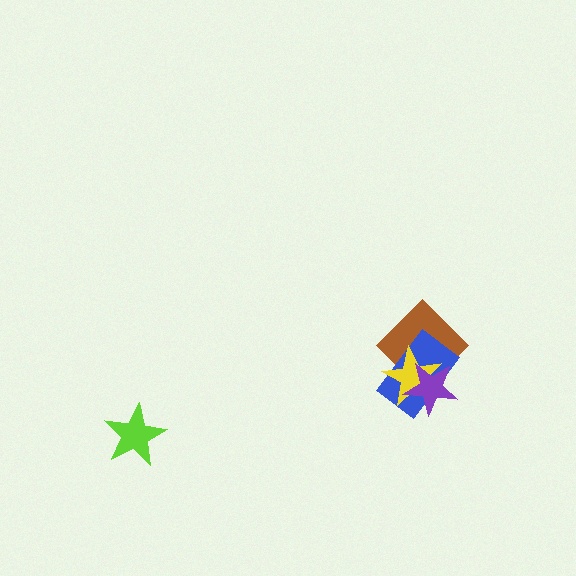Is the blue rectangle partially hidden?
Yes, it is partially covered by another shape.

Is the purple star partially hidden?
No, no other shape covers it.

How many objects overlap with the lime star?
0 objects overlap with the lime star.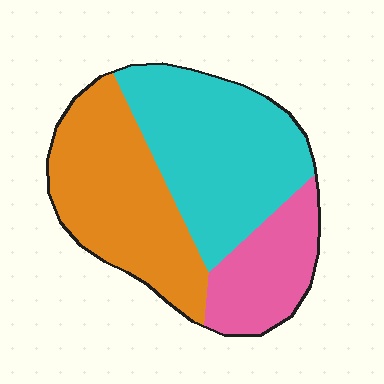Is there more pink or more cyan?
Cyan.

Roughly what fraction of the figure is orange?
Orange takes up about three eighths (3/8) of the figure.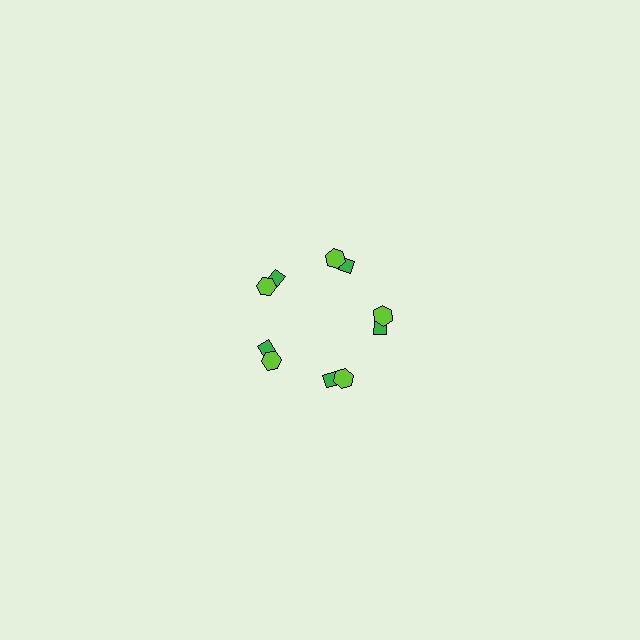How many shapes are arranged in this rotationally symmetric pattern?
There are 10 shapes, arranged in 5 groups of 2.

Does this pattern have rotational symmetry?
Yes, this pattern has 5-fold rotational symmetry. It looks the same after rotating 72 degrees around the center.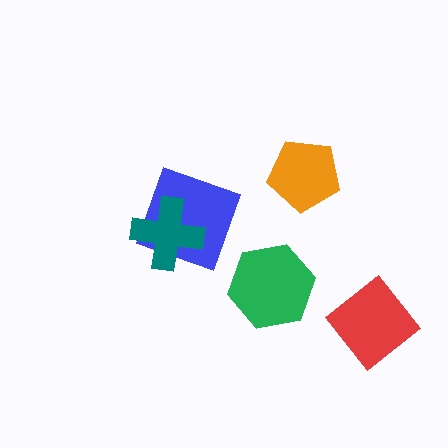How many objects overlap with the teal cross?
1 object overlaps with the teal cross.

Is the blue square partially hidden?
Yes, it is partially covered by another shape.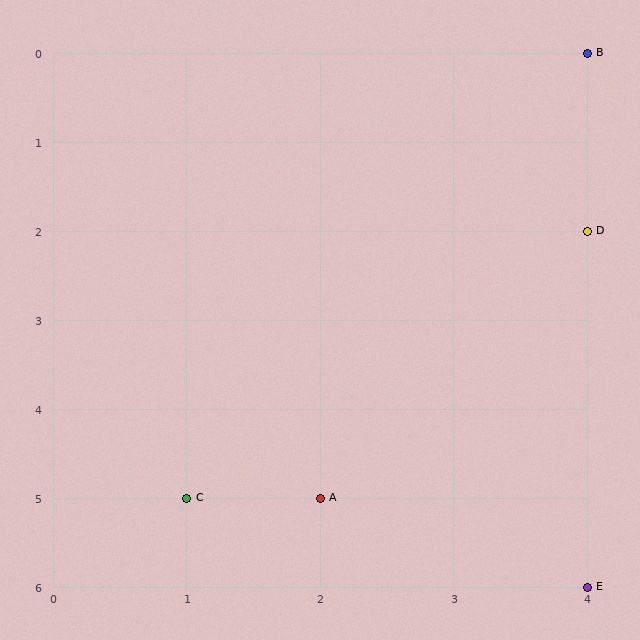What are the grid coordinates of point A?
Point A is at grid coordinates (2, 5).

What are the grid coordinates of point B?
Point B is at grid coordinates (4, 0).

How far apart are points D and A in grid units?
Points D and A are 2 columns and 3 rows apart (about 3.6 grid units diagonally).